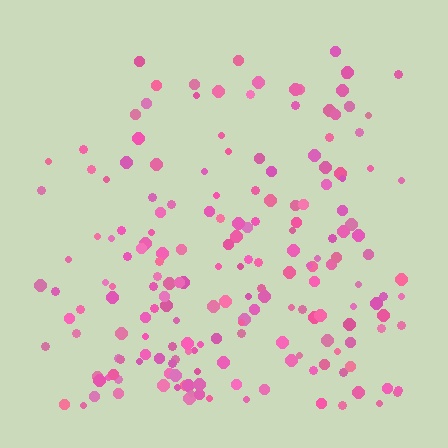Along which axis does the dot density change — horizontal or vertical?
Vertical.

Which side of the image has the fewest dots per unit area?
The top.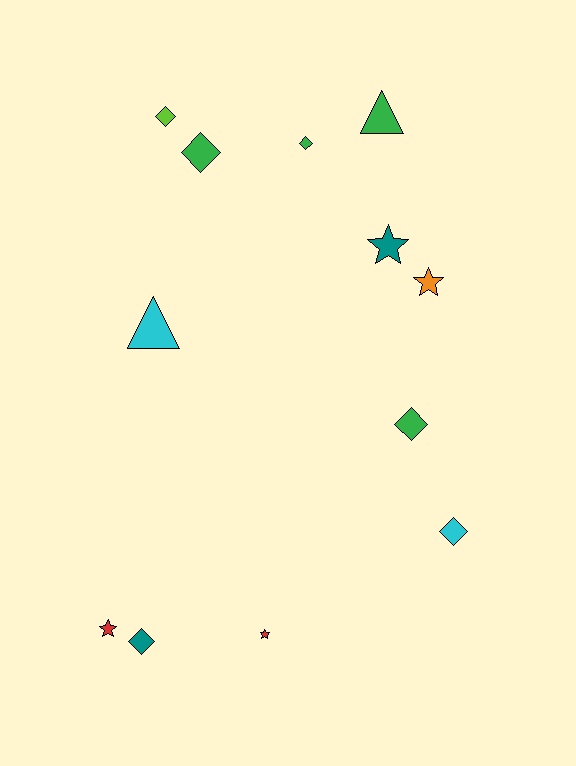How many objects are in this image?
There are 12 objects.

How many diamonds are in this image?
There are 6 diamonds.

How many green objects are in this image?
There are 4 green objects.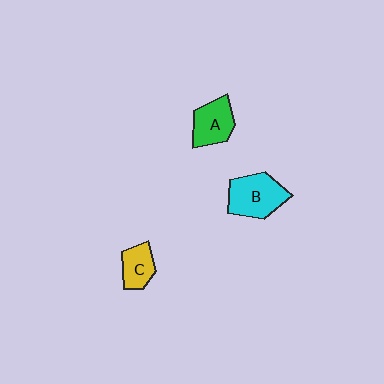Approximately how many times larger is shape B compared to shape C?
Approximately 1.7 times.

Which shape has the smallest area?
Shape C (yellow).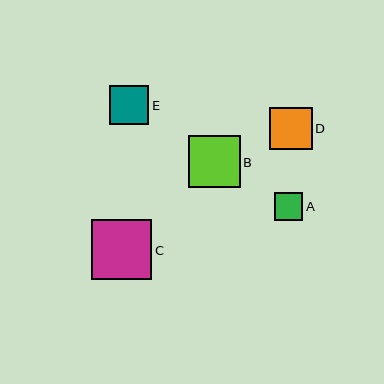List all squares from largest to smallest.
From largest to smallest: C, B, D, E, A.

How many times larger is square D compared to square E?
Square D is approximately 1.1 times the size of square E.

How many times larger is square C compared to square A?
Square C is approximately 2.2 times the size of square A.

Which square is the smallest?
Square A is the smallest with a size of approximately 28 pixels.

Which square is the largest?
Square C is the largest with a size of approximately 60 pixels.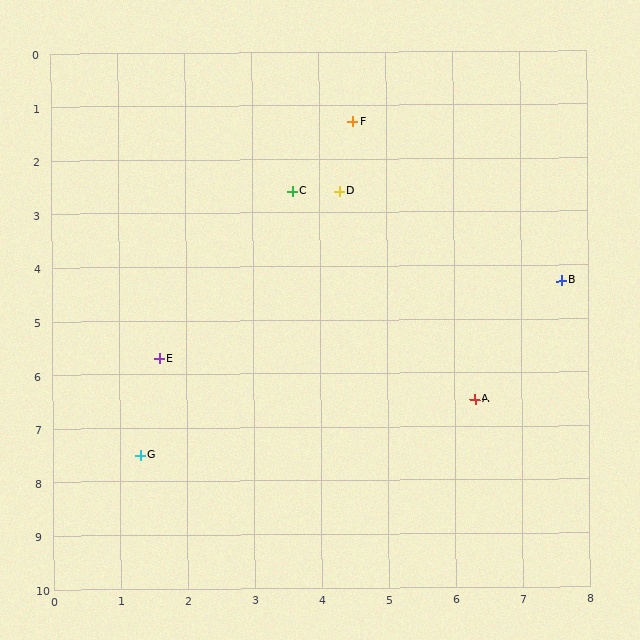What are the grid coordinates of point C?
Point C is at approximately (3.6, 2.6).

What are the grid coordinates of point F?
Point F is at approximately (4.5, 1.3).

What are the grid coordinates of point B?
Point B is at approximately (7.6, 4.3).